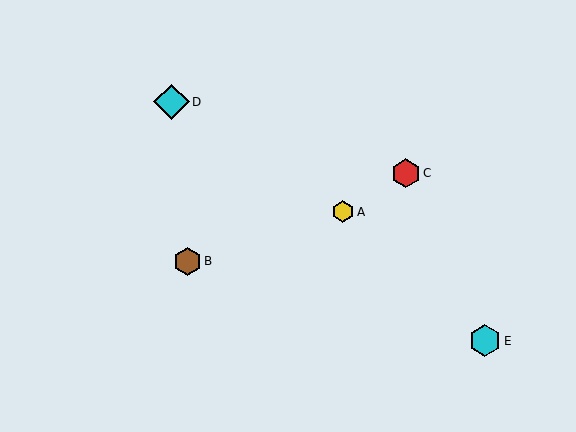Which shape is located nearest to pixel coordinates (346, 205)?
The yellow hexagon (labeled A) at (343, 212) is nearest to that location.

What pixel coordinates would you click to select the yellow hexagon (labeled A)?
Click at (343, 212) to select the yellow hexagon A.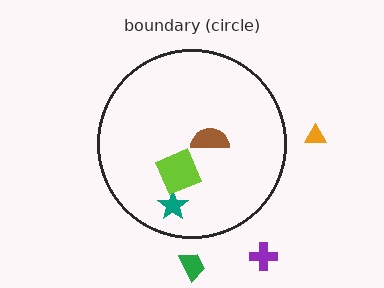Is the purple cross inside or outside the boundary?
Outside.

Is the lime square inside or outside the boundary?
Inside.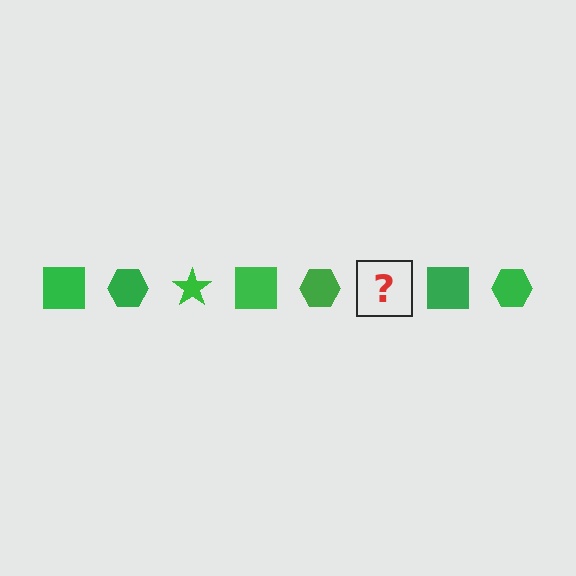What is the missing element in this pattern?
The missing element is a green star.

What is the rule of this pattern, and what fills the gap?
The rule is that the pattern cycles through square, hexagon, star shapes in green. The gap should be filled with a green star.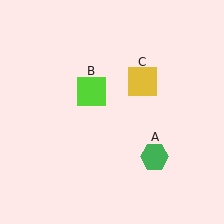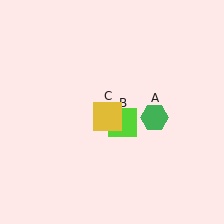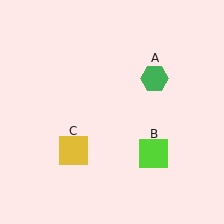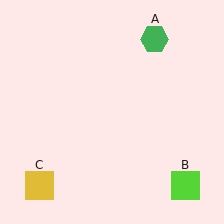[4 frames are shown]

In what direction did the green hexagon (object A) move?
The green hexagon (object A) moved up.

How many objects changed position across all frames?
3 objects changed position: green hexagon (object A), lime square (object B), yellow square (object C).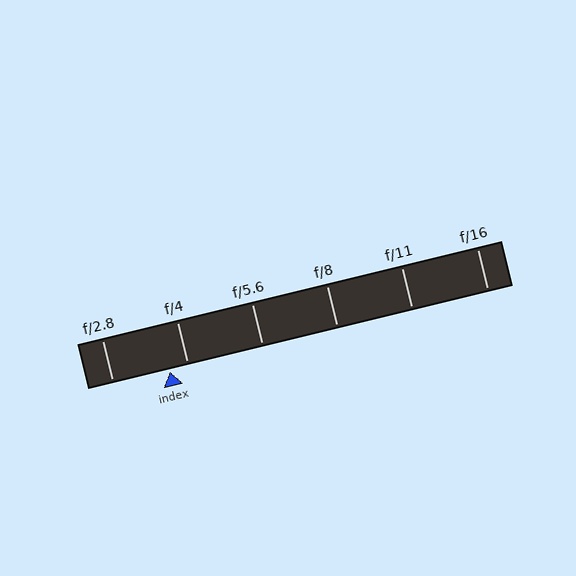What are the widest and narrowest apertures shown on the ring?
The widest aperture shown is f/2.8 and the narrowest is f/16.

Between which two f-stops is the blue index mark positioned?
The index mark is between f/2.8 and f/4.